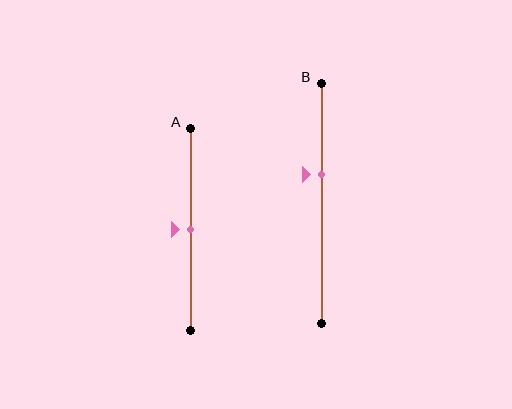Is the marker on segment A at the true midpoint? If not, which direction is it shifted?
Yes, the marker on segment A is at the true midpoint.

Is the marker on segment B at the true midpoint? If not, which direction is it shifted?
No, the marker on segment B is shifted upward by about 12% of the segment length.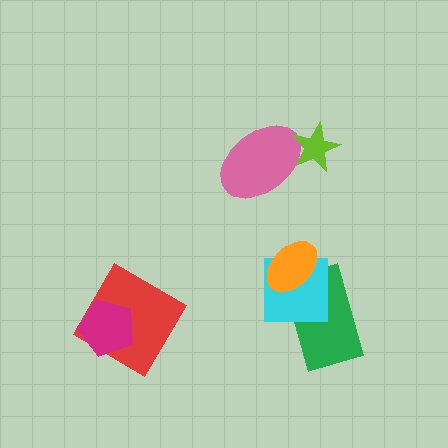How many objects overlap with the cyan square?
2 objects overlap with the cyan square.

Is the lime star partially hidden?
No, no other shape covers it.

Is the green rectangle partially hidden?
Yes, it is partially covered by another shape.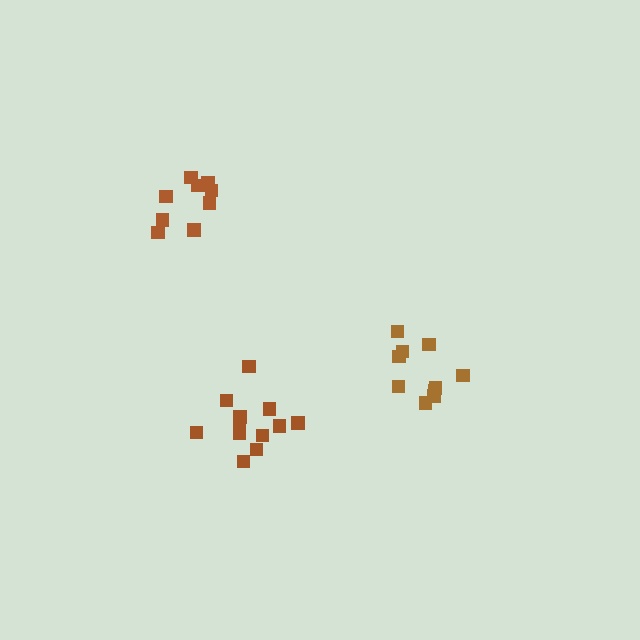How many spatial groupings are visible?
There are 3 spatial groupings.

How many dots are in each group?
Group 1: 12 dots, Group 2: 10 dots, Group 3: 9 dots (31 total).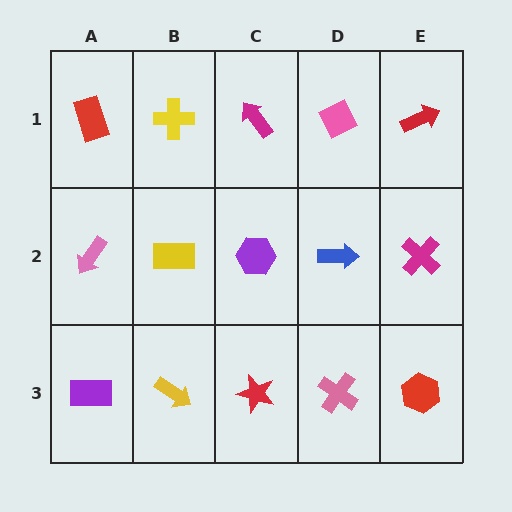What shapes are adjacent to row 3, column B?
A yellow rectangle (row 2, column B), a purple rectangle (row 3, column A), a red star (row 3, column C).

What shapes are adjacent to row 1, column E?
A magenta cross (row 2, column E), a pink diamond (row 1, column D).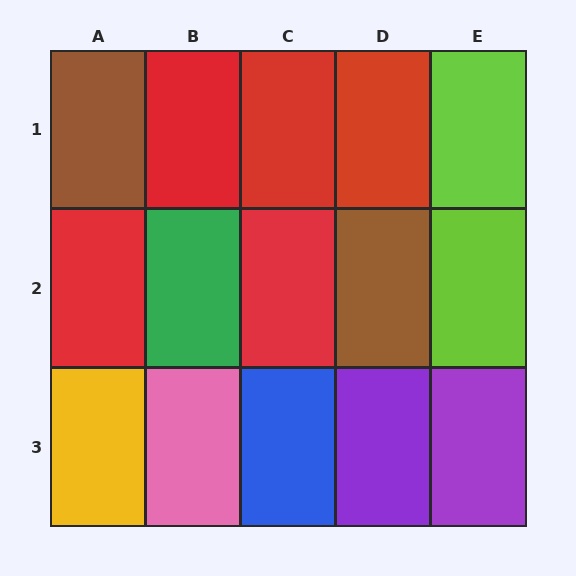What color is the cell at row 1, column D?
Red.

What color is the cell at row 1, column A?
Brown.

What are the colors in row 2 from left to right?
Red, green, red, brown, lime.